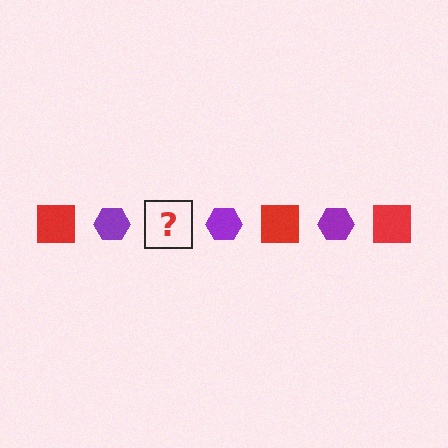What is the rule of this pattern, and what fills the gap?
The rule is that the pattern alternates between red square and purple hexagon. The gap should be filled with a red square.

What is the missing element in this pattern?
The missing element is a red square.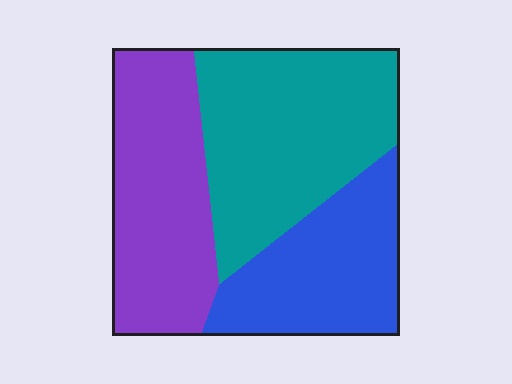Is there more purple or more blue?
Purple.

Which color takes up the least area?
Blue, at roughly 25%.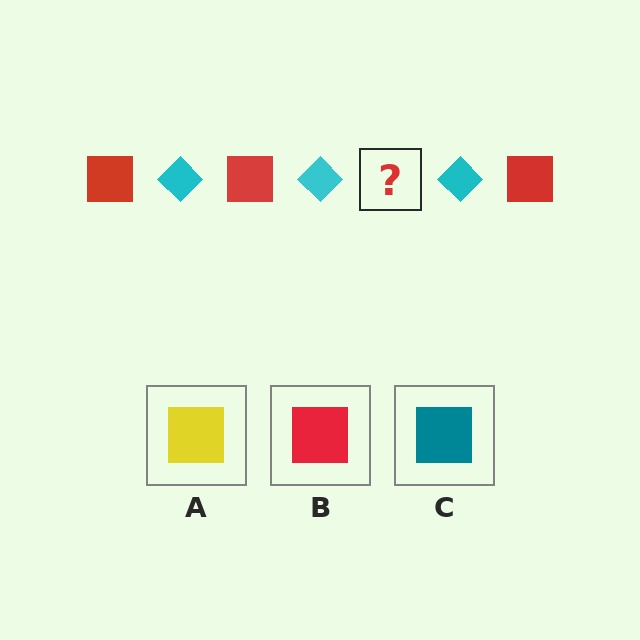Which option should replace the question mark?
Option B.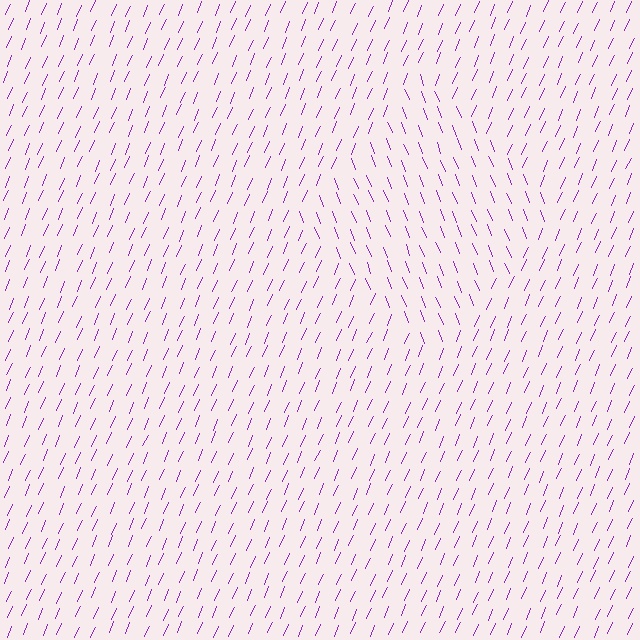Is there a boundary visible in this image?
Yes, there is a texture boundary formed by a change in line orientation.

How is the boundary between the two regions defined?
The boundary is defined purely by a change in line orientation (approximately 45 degrees difference). All lines are the same color and thickness.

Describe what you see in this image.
The image is filled with small purple line segments. A diamond region in the image has lines oriented differently from the surrounding lines, creating a visible texture boundary.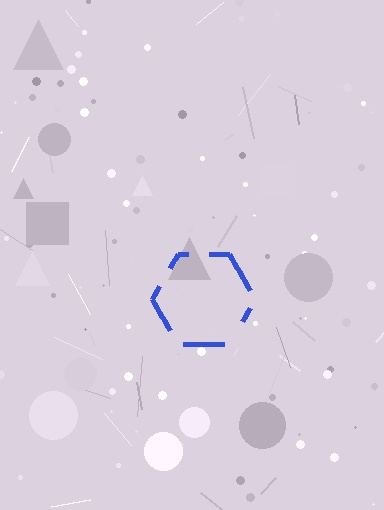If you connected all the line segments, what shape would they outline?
They would outline a hexagon.